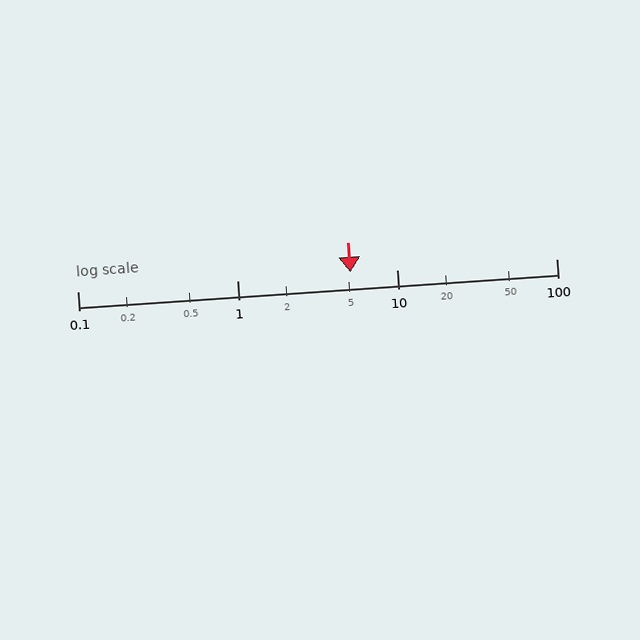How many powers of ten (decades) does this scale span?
The scale spans 3 decades, from 0.1 to 100.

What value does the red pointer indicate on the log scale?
The pointer indicates approximately 5.1.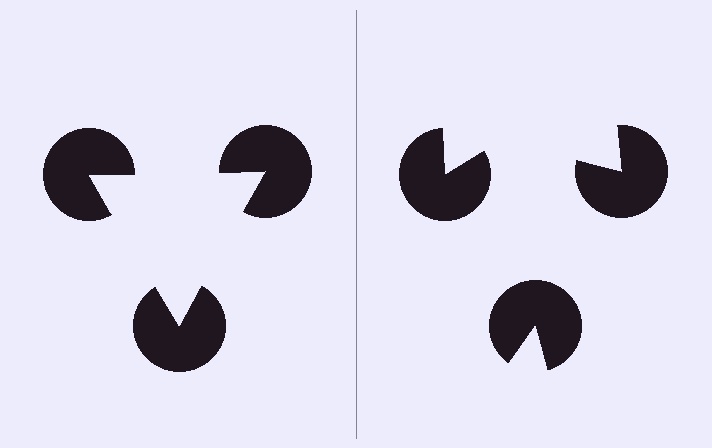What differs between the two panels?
The pac-man discs are positioned identically on both sides; only the wedge orientations differ. On the left they align to a triangle; on the right they are misaligned.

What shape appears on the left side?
An illusory triangle.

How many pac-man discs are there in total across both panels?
6 — 3 on each side.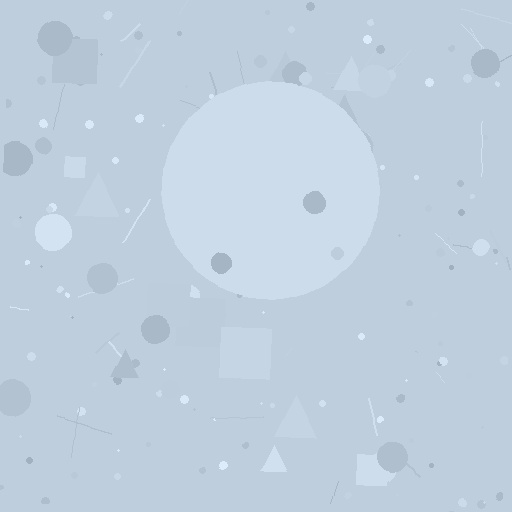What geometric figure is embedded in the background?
A circle is embedded in the background.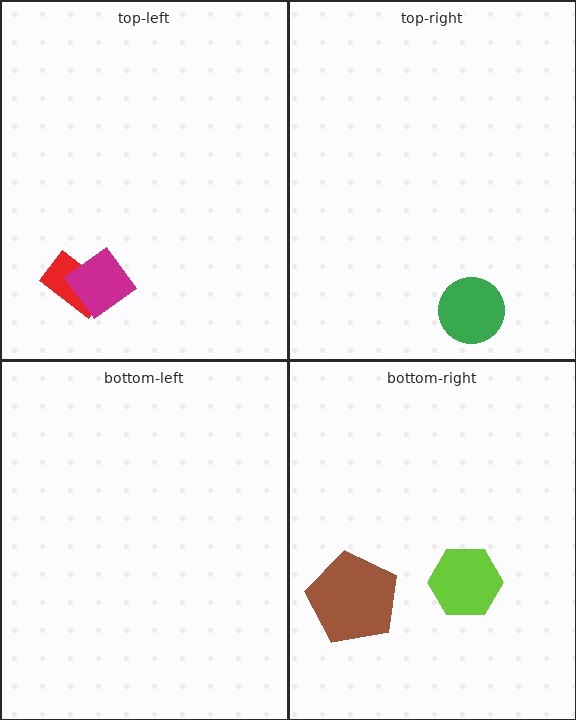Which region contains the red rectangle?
The top-left region.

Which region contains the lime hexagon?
The bottom-right region.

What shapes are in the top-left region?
The red rectangle, the magenta diamond.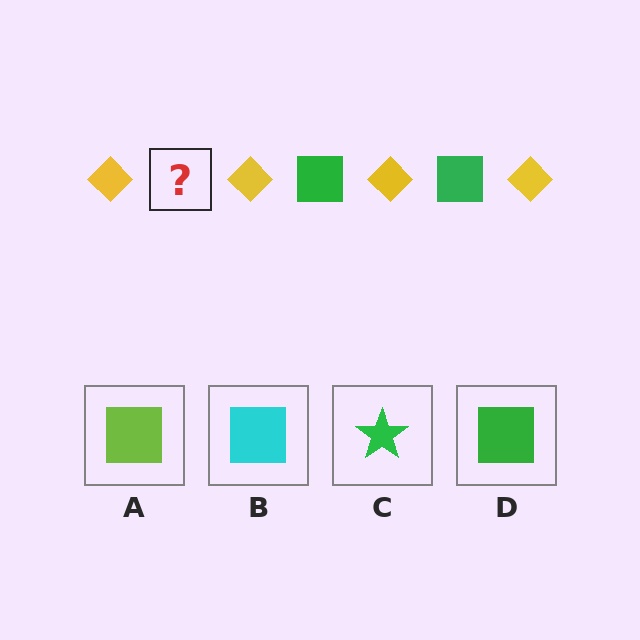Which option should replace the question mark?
Option D.